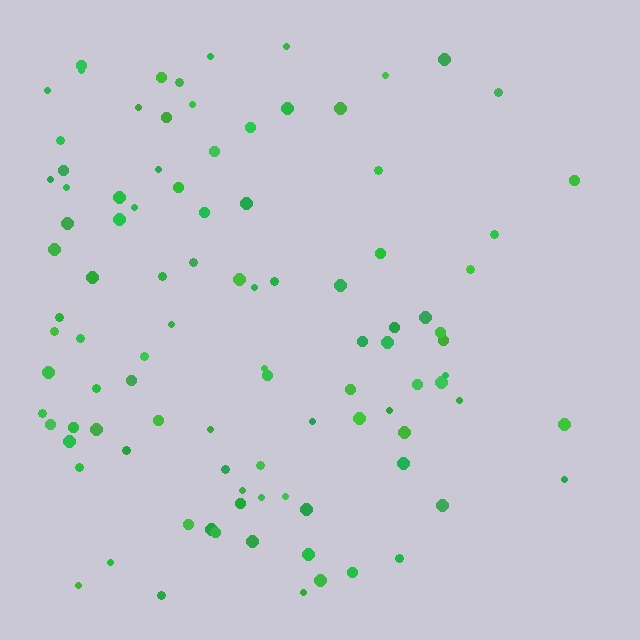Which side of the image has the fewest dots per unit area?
The right.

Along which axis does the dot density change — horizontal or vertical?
Horizontal.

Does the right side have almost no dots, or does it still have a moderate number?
Still a moderate number, just noticeably fewer than the left.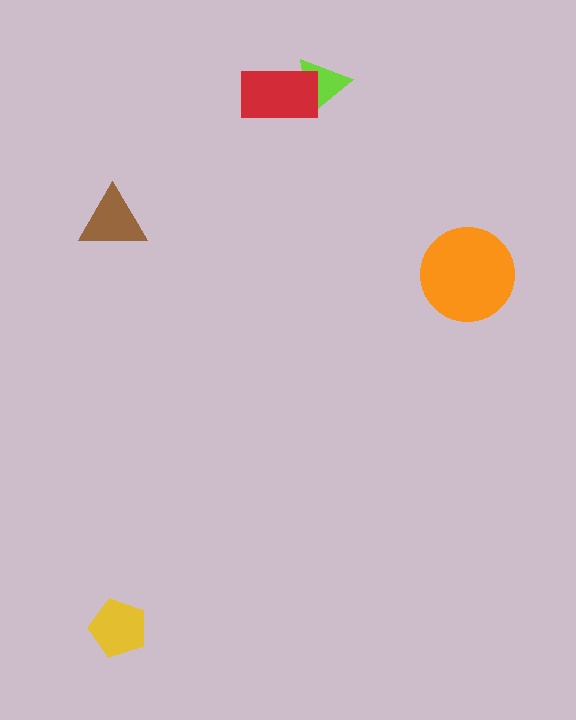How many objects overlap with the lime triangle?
1 object overlaps with the lime triangle.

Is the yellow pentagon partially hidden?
No, no other shape covers it.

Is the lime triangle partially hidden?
Yes, it is partially covered by another shape.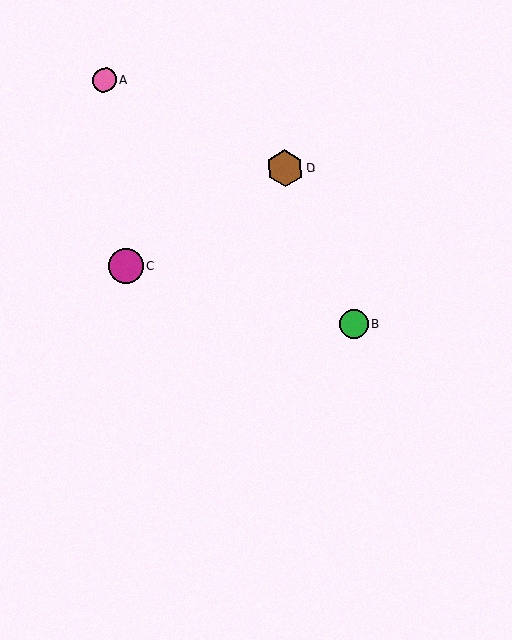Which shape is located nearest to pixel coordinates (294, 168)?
The brown hexagon (labeled D) at (285, 168) is nearest to that location.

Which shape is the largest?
The brown hexagon (labeled D) is the largest.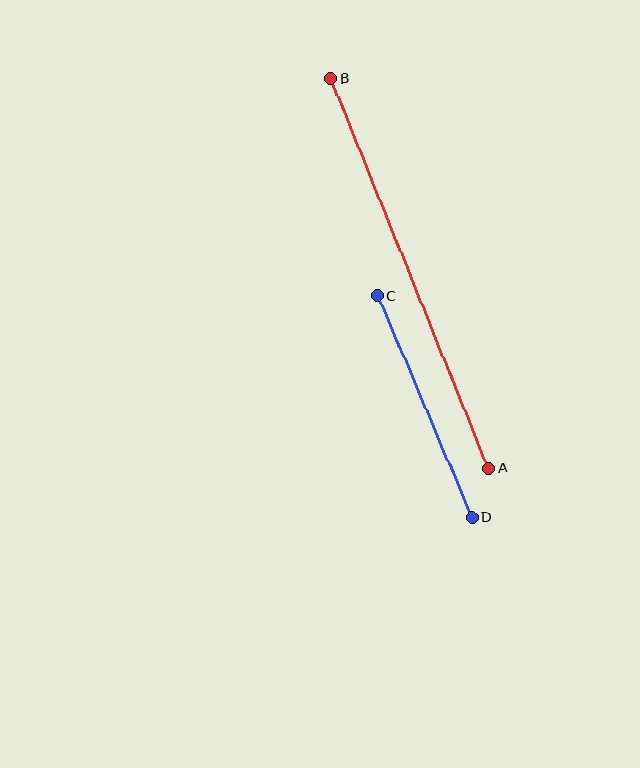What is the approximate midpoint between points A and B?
The midpoint is at approximately (410, 273) pixels.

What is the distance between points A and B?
The distance is approximately 420 pixels.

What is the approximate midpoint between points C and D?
The midpoint is at approximately (425, 406) pixels.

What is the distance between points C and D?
The distance is approximately 241 pixels.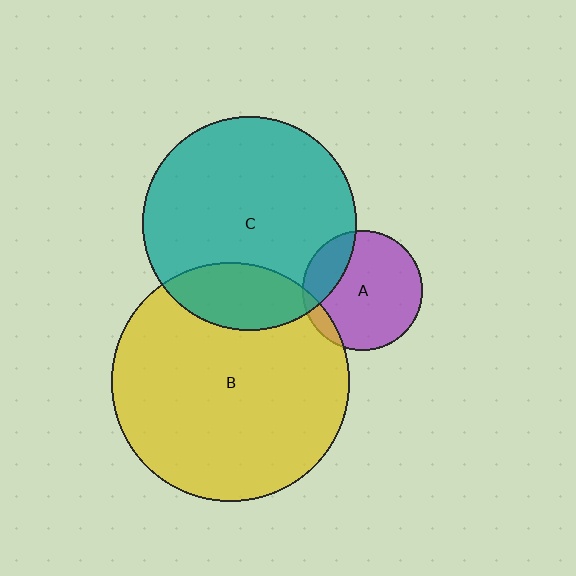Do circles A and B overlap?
Yes.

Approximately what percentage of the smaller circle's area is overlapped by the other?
Approximately 10%.